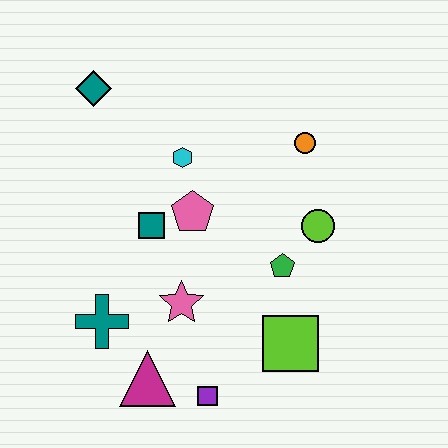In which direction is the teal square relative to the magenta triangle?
The teal square is above the magenta triangle.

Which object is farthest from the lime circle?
The teal diamond is farthest from the lime circle.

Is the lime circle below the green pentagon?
No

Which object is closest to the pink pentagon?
The teal square is closest to the pink pentagon.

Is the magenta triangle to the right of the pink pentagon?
No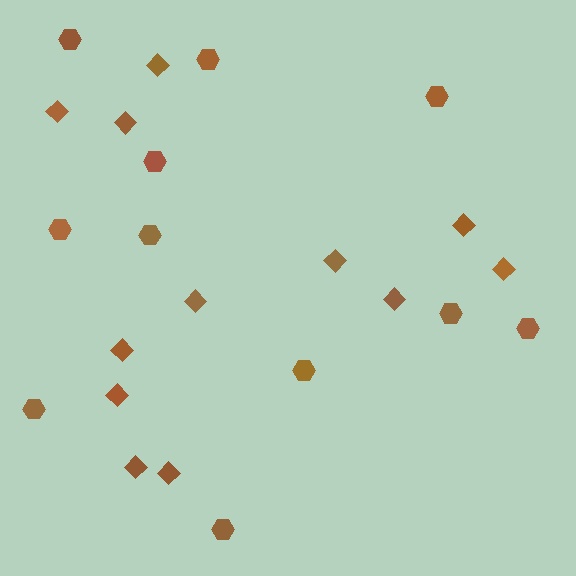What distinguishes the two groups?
There are 2 groups: one group of diamonds (12) and one group of hexagons (11).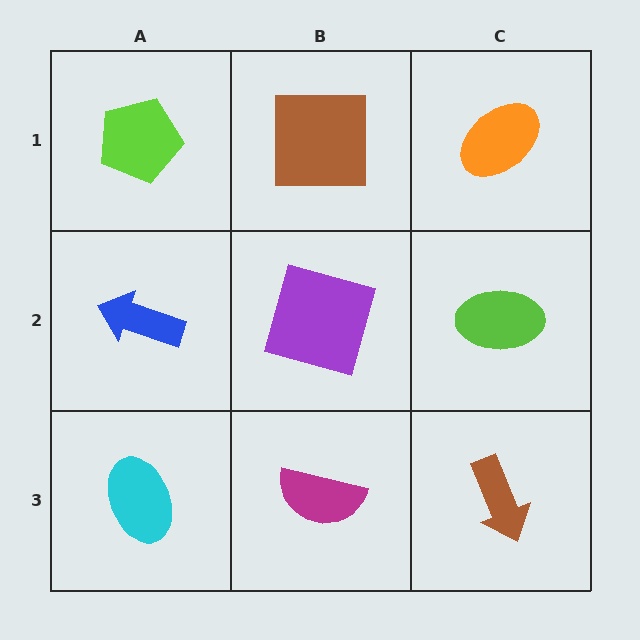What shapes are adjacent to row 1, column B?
A purple square (row 2, column B), a lime pentagon (row 1, column A), an orange ellipse (row 1, column C).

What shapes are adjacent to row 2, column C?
An orange ellipse (row 1, column C), a brown arrow (row 3, column C), a purple square (row 2, column B).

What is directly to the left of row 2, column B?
A blue arrow.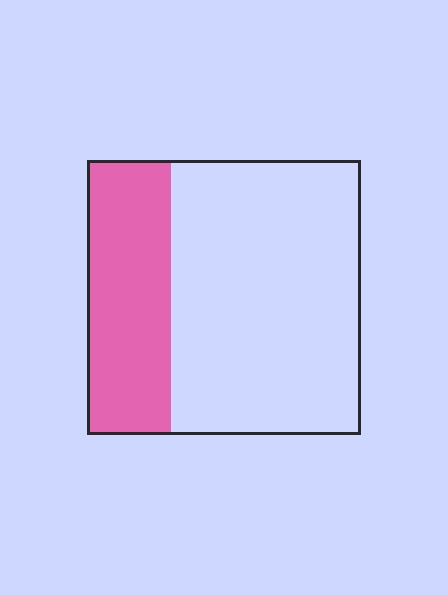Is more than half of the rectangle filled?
No.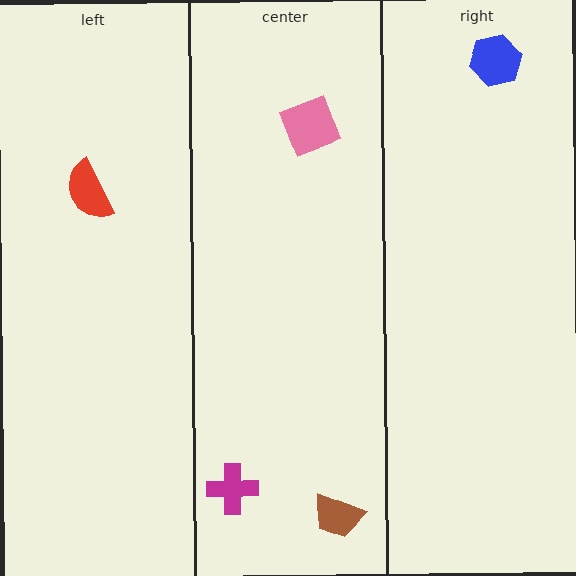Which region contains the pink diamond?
The center region.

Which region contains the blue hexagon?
The right region.